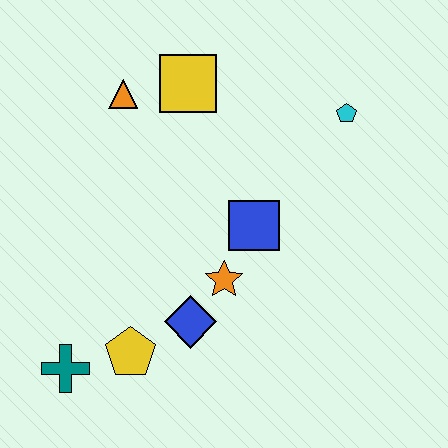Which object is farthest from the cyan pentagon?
The teal cross is farthest from the cyan pentagon.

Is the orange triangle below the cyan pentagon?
No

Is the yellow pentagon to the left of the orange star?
Yes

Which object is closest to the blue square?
The orange star is closest to the blue square.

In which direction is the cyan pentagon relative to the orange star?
The cyan pentagon is above the orange star.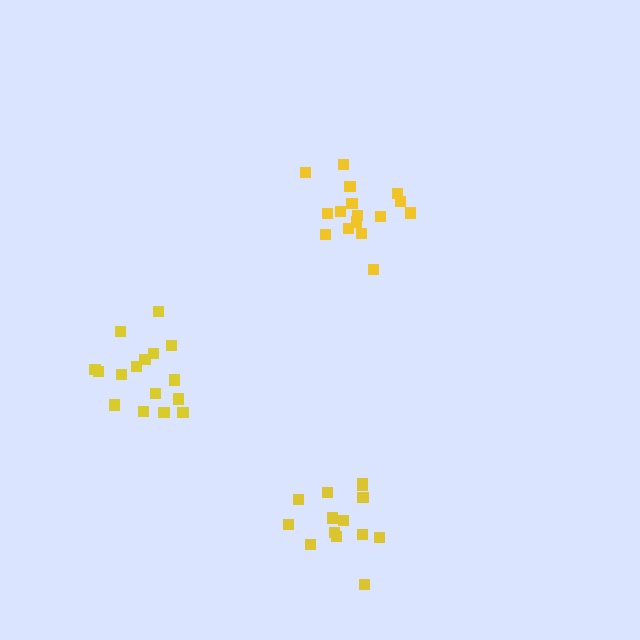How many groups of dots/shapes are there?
There are 3 groups.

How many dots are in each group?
Group 1: 14 dots, Group 2: 16 dots, Group 3: 16 dots (46 total).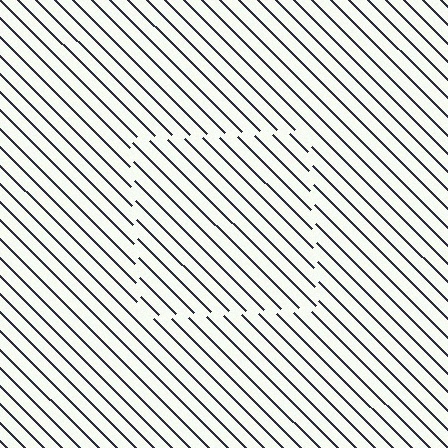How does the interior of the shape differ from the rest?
The interior of the shape contains the same grating, shifted by half a period — the contour is defined by the phase discontinuity where line-ends from the inner and outer gratings abut.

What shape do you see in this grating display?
An illusory square. The interior of the shape contains the same grating, shifted by half a period — the contour is defined by the phase discontinuity where line-ends from the inner and outer gratings abut.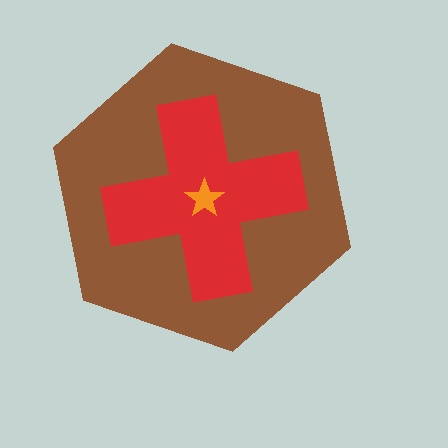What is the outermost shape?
The brown hexagon.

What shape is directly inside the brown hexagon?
The red cross.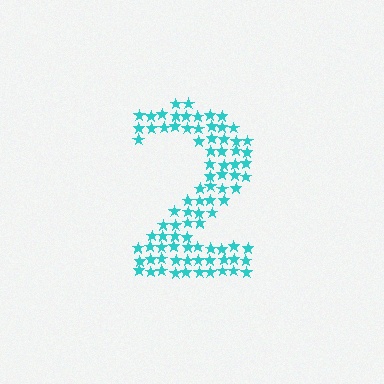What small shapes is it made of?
It is made of small stars.